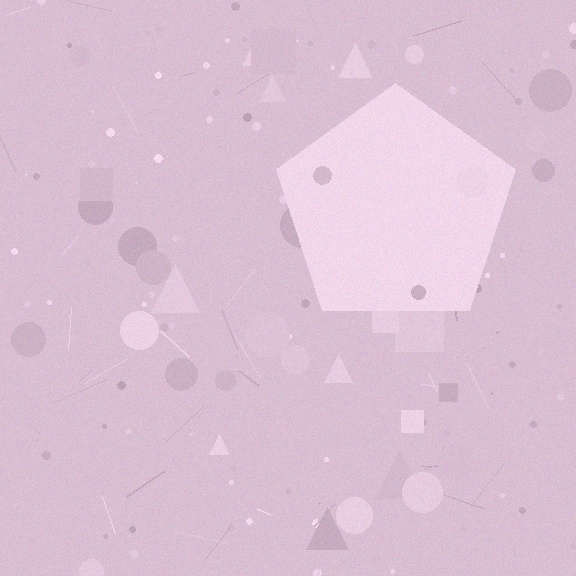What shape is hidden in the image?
A pentagon is hidden in the image.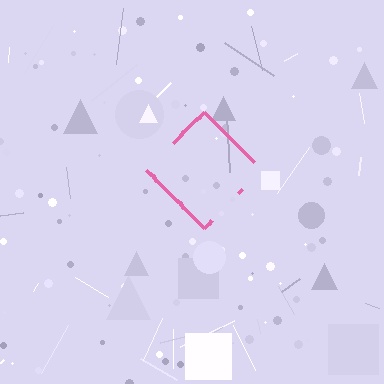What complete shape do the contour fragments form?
The contour fragments form a diamond.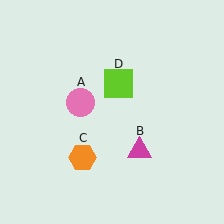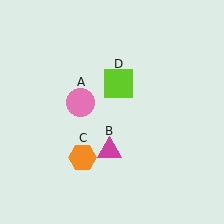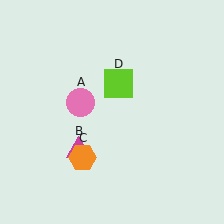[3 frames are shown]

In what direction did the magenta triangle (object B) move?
The magenta triangle (object B) moved left.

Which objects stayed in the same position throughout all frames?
Pink circle (object A) and orange hexagon (object C) and lime square (object D) remained stationary.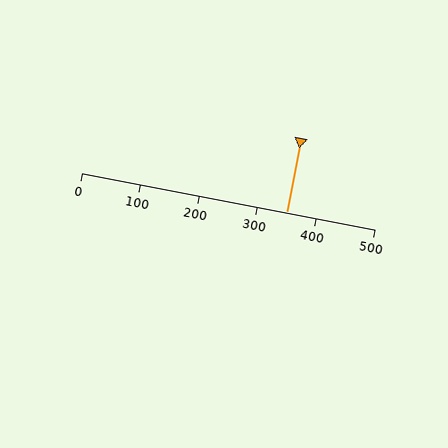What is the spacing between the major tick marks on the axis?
The major ticks are spaced 100 apart.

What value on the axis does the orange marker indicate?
The marker indicates approximately 350.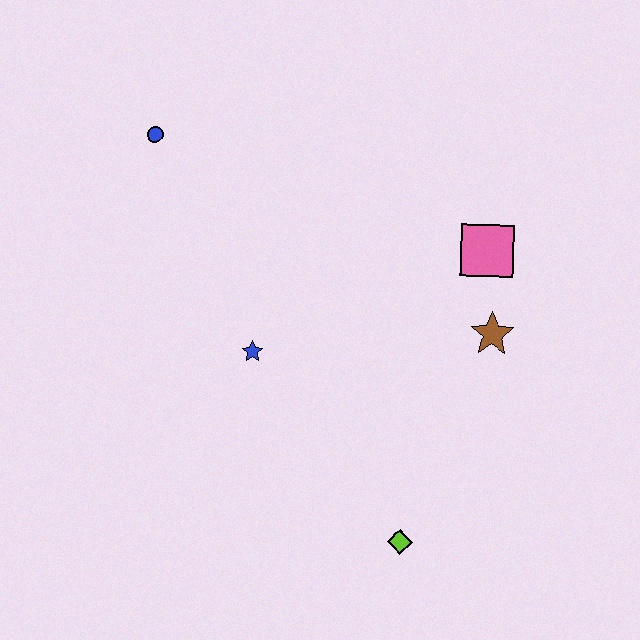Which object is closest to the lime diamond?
The brown star is closest to the lime diamond.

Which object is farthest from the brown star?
The blue circle is farthest from the brown star.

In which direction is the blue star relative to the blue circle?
The blue star is below the blue circle.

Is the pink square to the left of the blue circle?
No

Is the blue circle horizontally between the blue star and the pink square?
No